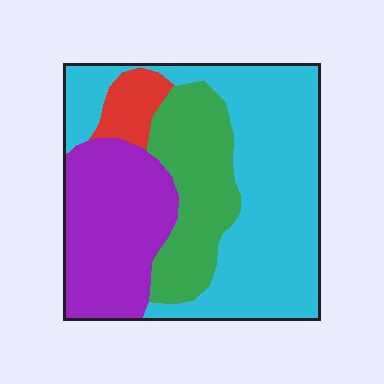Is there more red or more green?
Green.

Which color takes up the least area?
Red, at roughly 5%.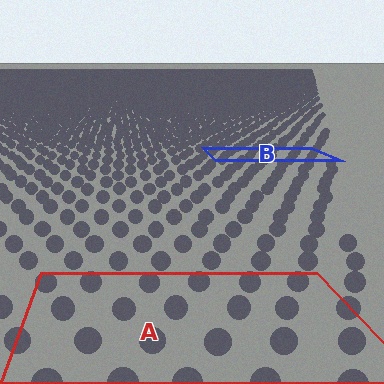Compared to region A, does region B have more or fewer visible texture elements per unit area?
Region B has more texture elements per unit area — they are packed more densely because it is farther away.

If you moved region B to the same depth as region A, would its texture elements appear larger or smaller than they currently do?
They would appear larger. At a closer depth, the same texture elements are projected at a bigger on-screen size.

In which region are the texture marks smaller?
The texture marks are smaller in region B, because it is farther away.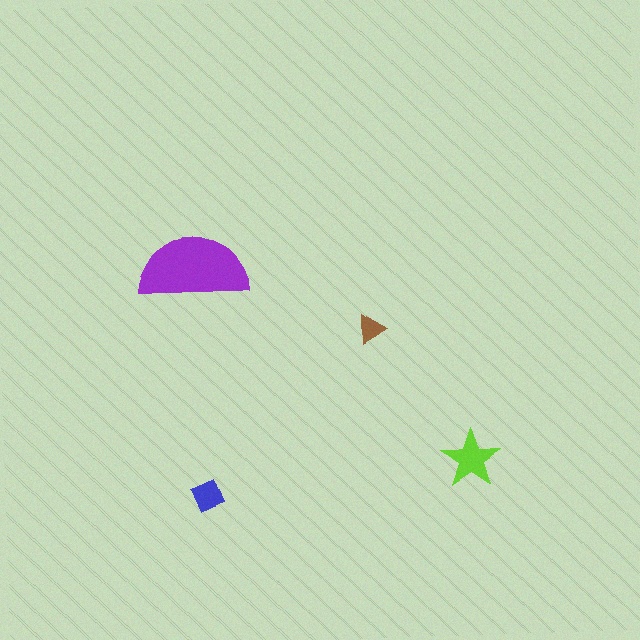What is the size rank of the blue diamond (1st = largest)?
3rd.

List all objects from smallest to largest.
The brown triangle, the blue diamond, the lime star, the purple semicircle.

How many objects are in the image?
There are 4 objects in the image.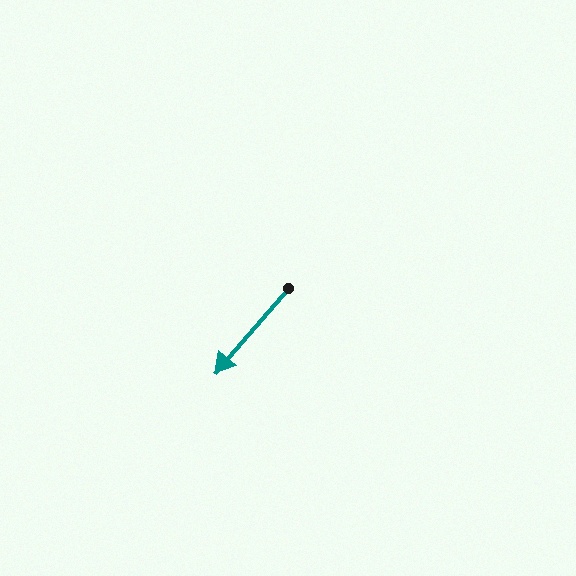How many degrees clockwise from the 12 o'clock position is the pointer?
Approximately 221 degrees.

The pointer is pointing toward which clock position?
Roughly 7 o'clock.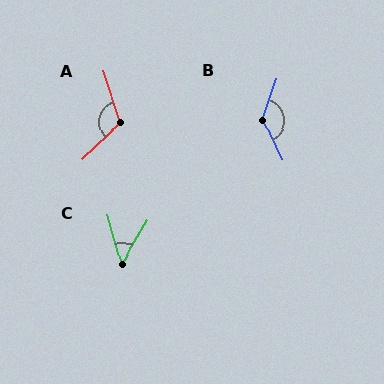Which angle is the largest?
B, at approximately 135 degrees.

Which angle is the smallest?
C, at approximately 46 degrees.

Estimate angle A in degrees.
Approximately 116 degrees.